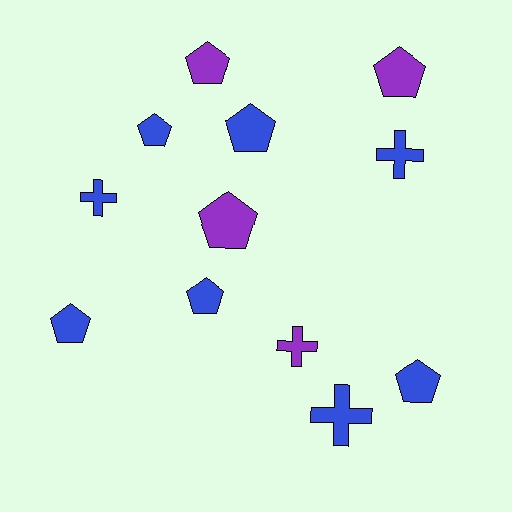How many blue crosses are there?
There are 3 blue crosses.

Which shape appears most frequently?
Pentagon, with 8 objects.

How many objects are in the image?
There are 12 objects.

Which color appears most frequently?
Blue, with 8 objects.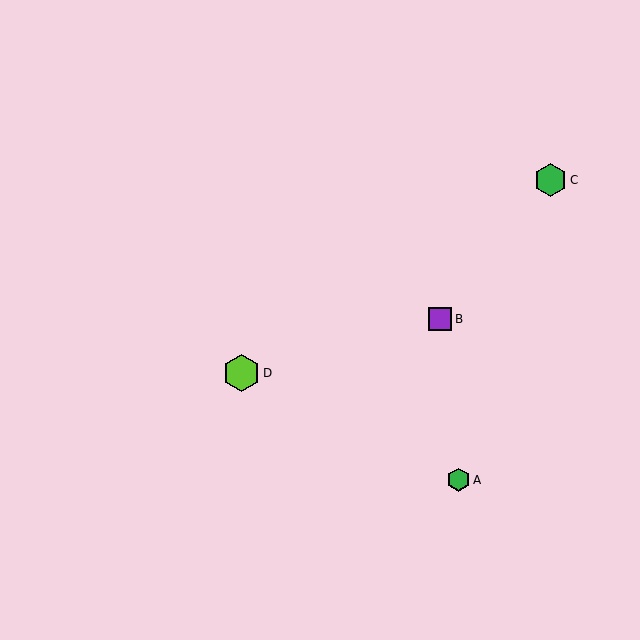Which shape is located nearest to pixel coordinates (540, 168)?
The green hexagon (labeled C) at (550, 180) is nearest to that location.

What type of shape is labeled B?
Shape B is a purple square.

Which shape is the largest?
The lime hexagon (labeled D) is the largest.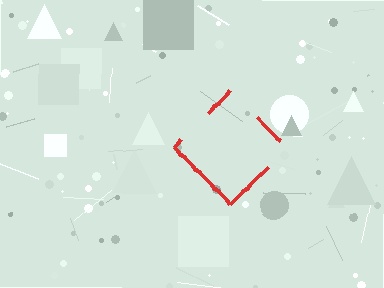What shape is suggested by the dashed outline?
The dashed outline suggests a diamond.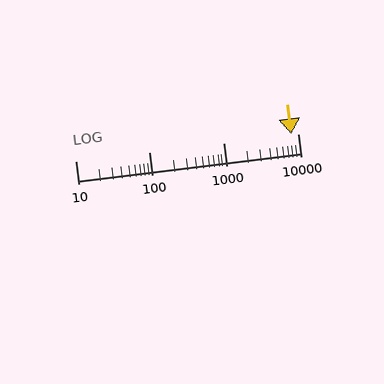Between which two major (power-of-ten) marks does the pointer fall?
The pointer is between 1000 and 10000.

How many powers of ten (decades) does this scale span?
The scale spans 3 decades, from 10 to 10000.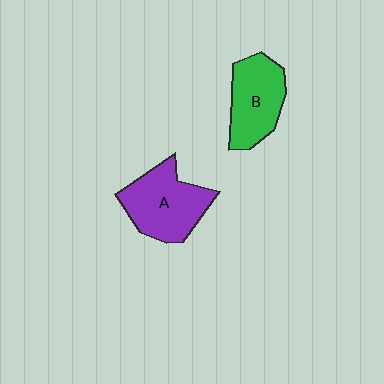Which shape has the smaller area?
Shape B (green).